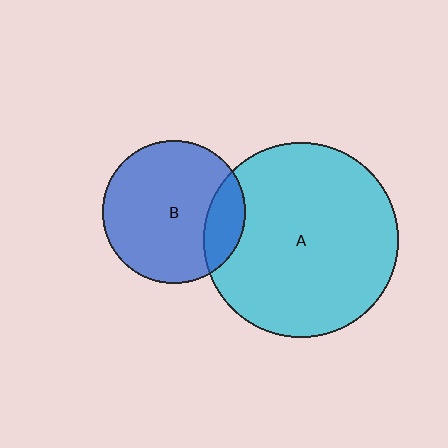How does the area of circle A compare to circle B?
Approximately 1.8 times.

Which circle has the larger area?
Circle A (cyan).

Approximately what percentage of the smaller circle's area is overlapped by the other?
Approximately 20%.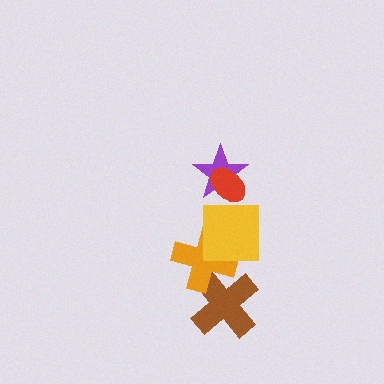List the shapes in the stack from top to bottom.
From top to bottom: the red ellipse, the purple star, the yellow square, the orange cross, the brown cross.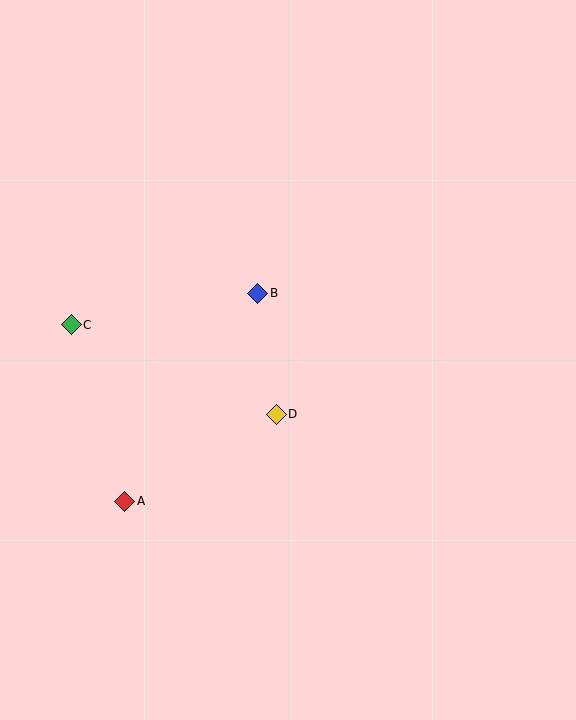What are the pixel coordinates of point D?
Point D is at (276, 414).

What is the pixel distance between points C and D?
The distance between C and D is 224 pixels.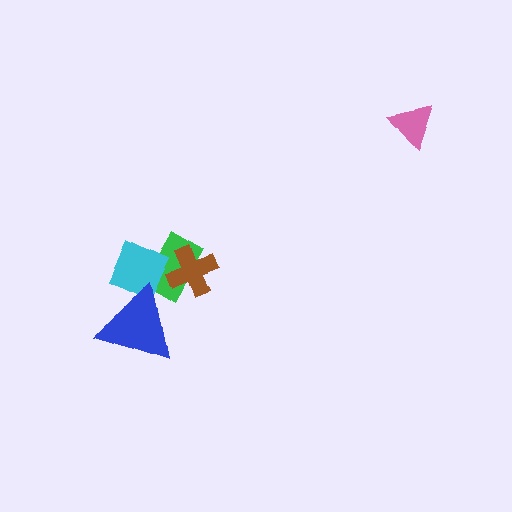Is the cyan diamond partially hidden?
Yes, it is partially covered by another shape.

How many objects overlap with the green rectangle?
2 objects overlap with the green rectangle.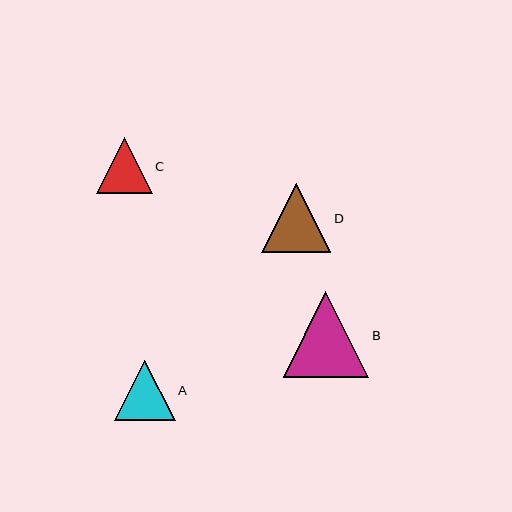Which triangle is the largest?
Triangle B is the largest with a size of approximately 86 pixels.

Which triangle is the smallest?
Triangle C is the smallest with a size of approximately 55 pixels.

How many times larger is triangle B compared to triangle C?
Triangle B is approximately 1.6 times the size of triangle C.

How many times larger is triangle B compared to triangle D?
Triangle B is approximately 1.2 times the size of triangle D.